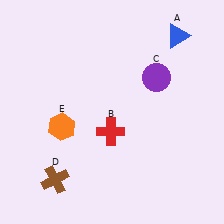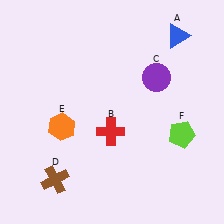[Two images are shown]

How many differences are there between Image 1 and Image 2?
There is 1 difference between the two images.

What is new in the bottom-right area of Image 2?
A lime pentagon (F) was added in the bottom-right area of Image 2.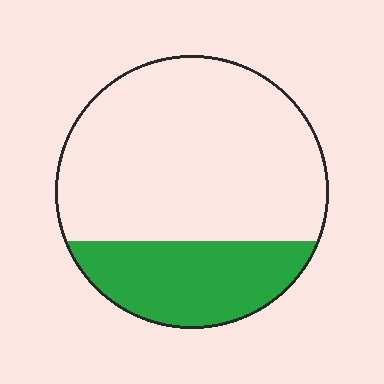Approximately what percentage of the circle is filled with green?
Approximately 30%.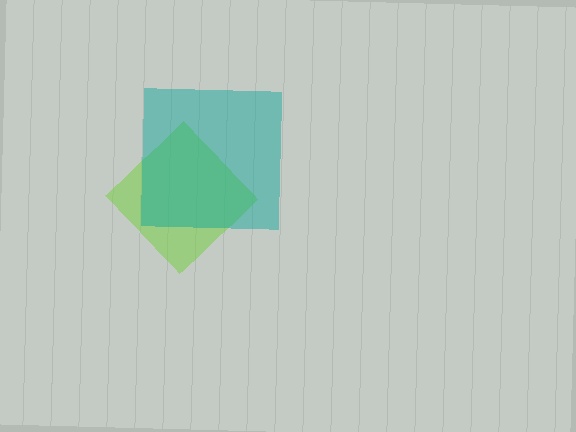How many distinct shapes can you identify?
There are 2 distinct shapes: a lime diamond, a teal square.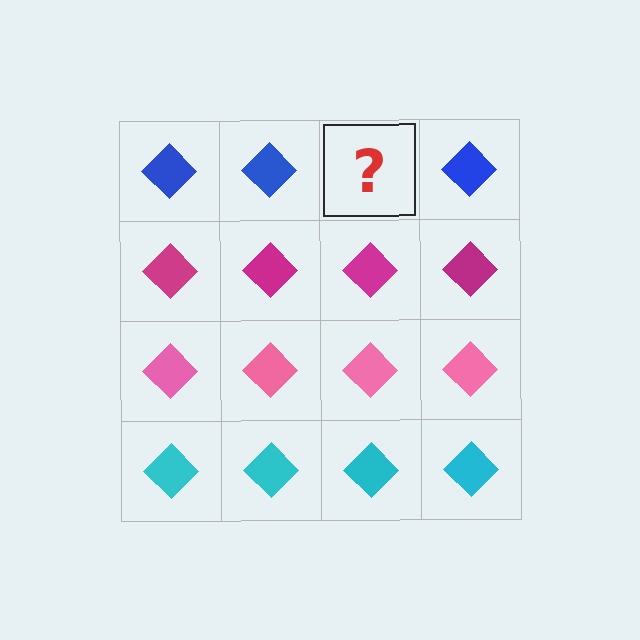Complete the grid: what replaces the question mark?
The question mark should be replaced with a blue diamond.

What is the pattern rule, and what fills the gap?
The rule is that each row has a consistent color. The gap should be filled with a blue diamond.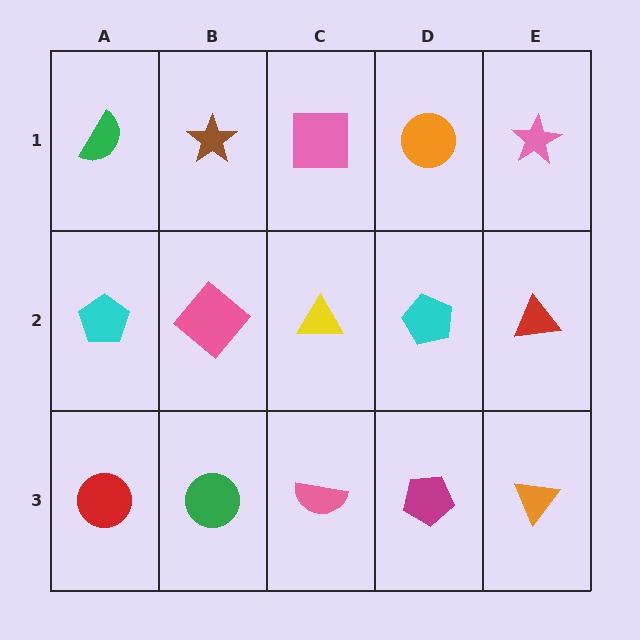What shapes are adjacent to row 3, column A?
A cyan pentagon (row 2, column A), a green circle (row 3, column B).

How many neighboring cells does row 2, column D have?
4.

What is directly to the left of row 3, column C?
A green circle.